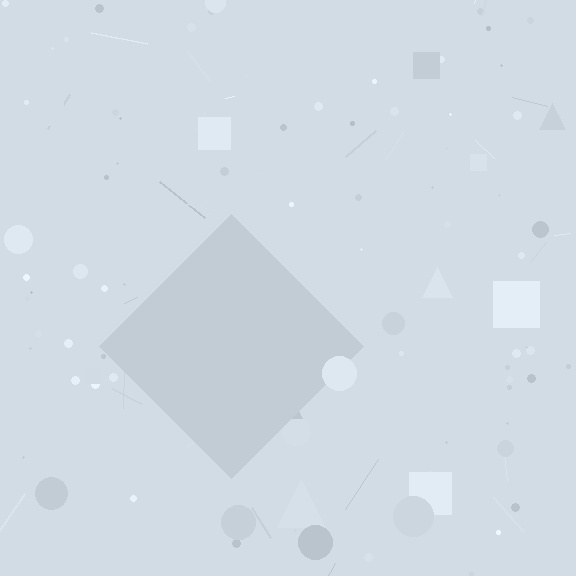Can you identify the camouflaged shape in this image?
The camouflaged shape is a diamond.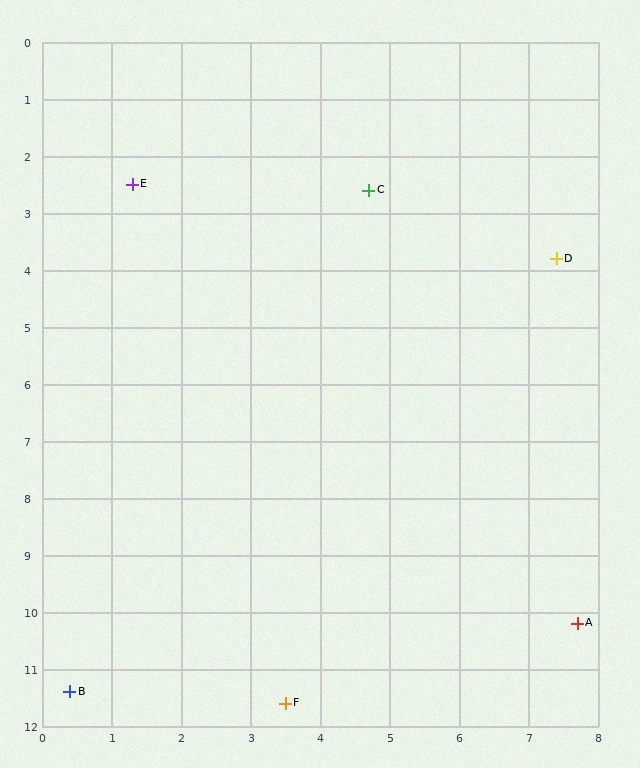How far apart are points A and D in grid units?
Points A and D are about 6.4 grid units apart.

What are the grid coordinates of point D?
Point D is at approximately (7.4, 3.8).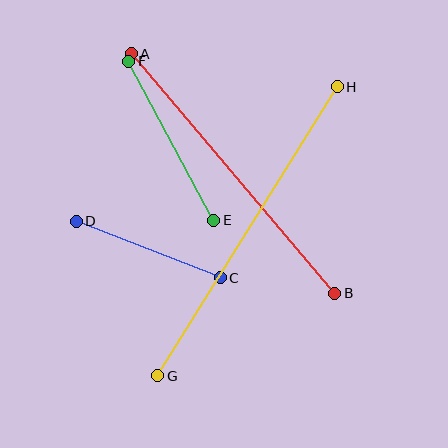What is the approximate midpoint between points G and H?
The midpoint is at approximately (247, 231) pixels.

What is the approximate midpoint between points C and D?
The midpoint is at approximately (148, 249) pixels.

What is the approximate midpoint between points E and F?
The midpoint is at approximately (171, 141) pixels.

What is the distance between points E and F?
The distance is approximately 180 pixels.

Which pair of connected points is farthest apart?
Points G and H are farthest apart.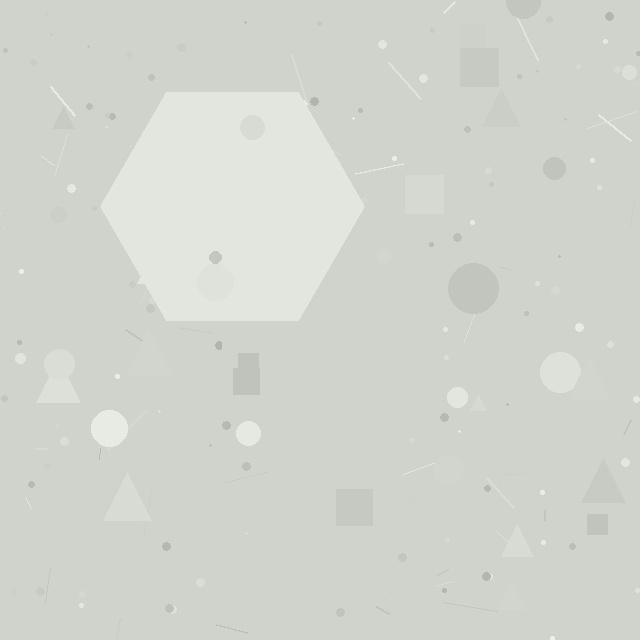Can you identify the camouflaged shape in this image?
The camouflaged shape is a hexagon.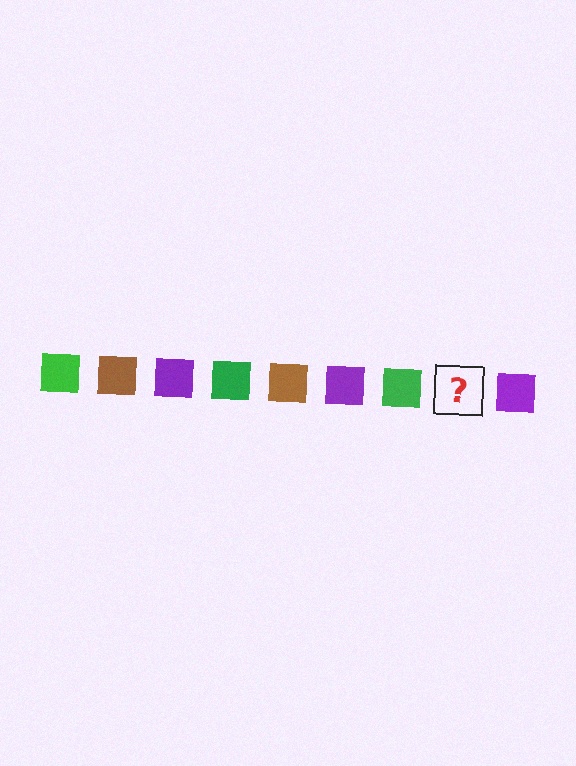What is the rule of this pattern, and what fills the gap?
The rule is that the pattern cycles through green, brown, purple squares. The gap should be filled with a brown square.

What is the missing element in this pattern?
The missing element is a brown square.